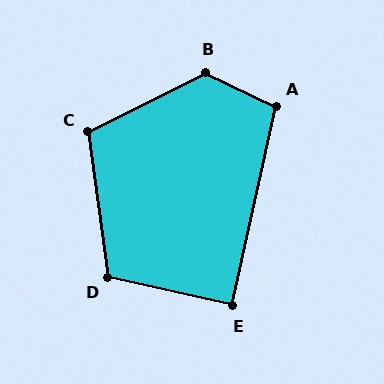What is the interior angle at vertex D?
Approximately 110 degrees (obtuse).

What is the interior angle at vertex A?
Approximately 103 degrees (obtuse).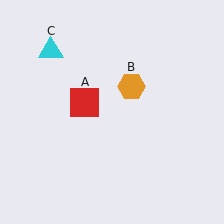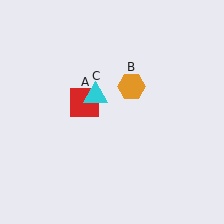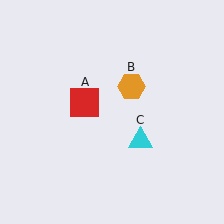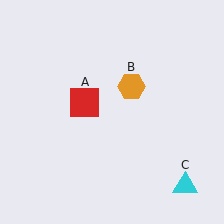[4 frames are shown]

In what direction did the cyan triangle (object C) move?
The cyan triangle (object C) moved down and to the right.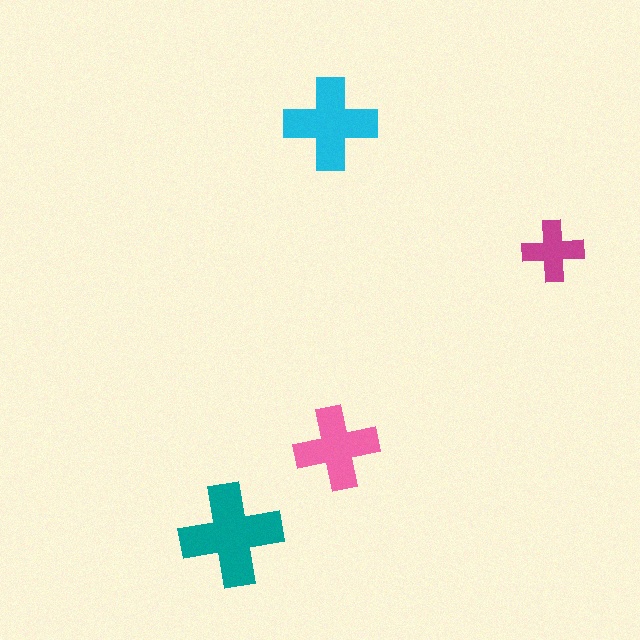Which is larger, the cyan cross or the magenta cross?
The cyan one.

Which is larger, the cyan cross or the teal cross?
The teal one.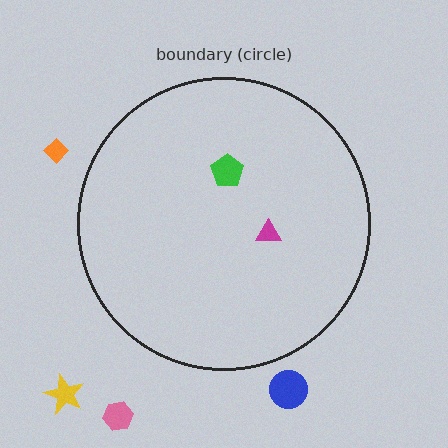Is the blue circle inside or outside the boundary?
Outside.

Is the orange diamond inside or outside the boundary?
Outside.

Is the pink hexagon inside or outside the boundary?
Outside.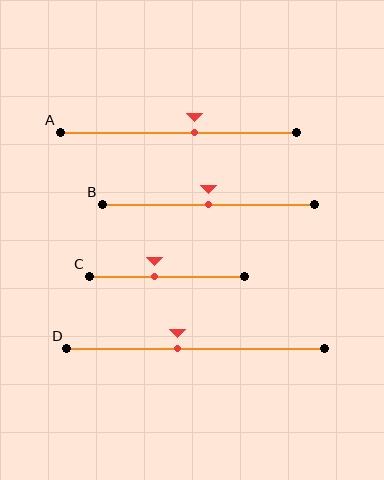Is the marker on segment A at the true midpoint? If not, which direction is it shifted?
No, the marker on segment A is shifted to the right by about 7% of the segment length.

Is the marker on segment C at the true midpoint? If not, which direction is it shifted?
No, the marker on segment C is shifted to the left by about 8% of the segment length.